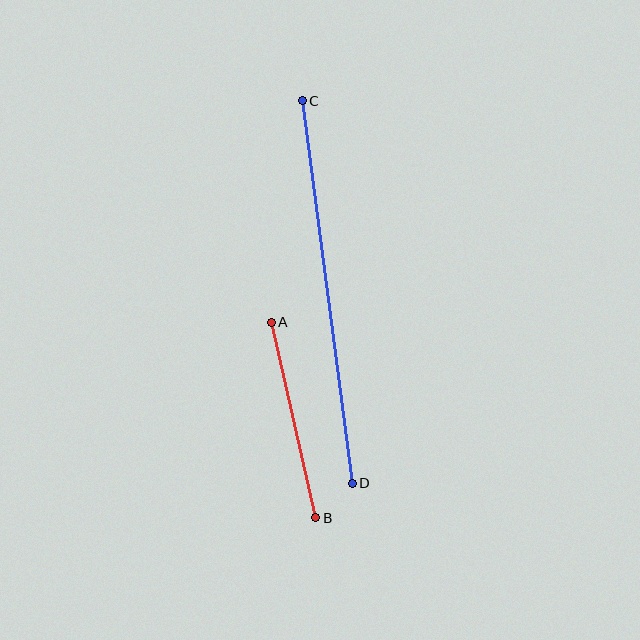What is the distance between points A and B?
The distance is approximately 200 pixels.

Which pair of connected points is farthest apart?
Points C and D are farthest apart.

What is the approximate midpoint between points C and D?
The midpoint is at approximately (327, 292) pixels.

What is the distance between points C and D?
The distance is approximately 386 pixels.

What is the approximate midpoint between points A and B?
The midpoint is at approximately (293, 420) pixels.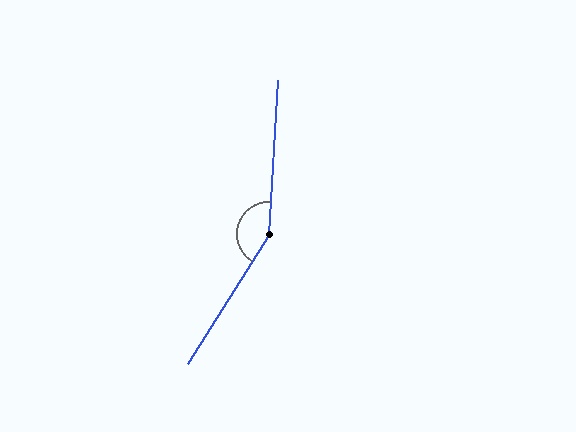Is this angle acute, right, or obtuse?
It is obtuse.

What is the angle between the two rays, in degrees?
Approximately 151 degrees.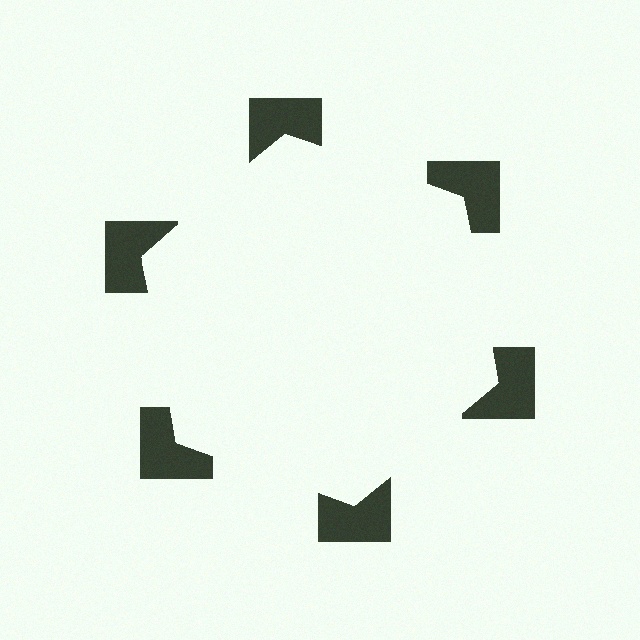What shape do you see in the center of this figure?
An illusory hexagon — its edges are inferred from the aligned wedge cuts in the notched squares, not physically drawn.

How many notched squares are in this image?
There are 6 — one at each vertex of the illusory hexagon.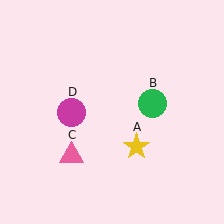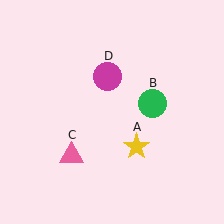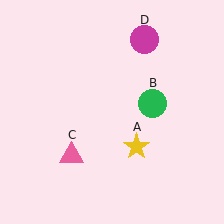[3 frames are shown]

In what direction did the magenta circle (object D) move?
The magenta circle (object D) moved up and to the right.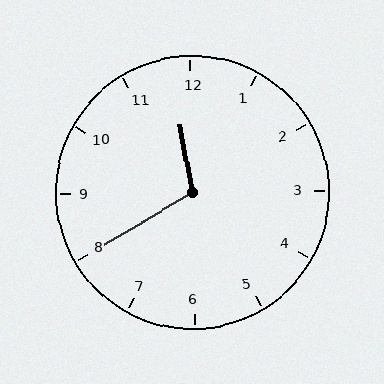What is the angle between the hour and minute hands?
Approximately 110 degrees.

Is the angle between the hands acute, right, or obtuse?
It is obtuse.